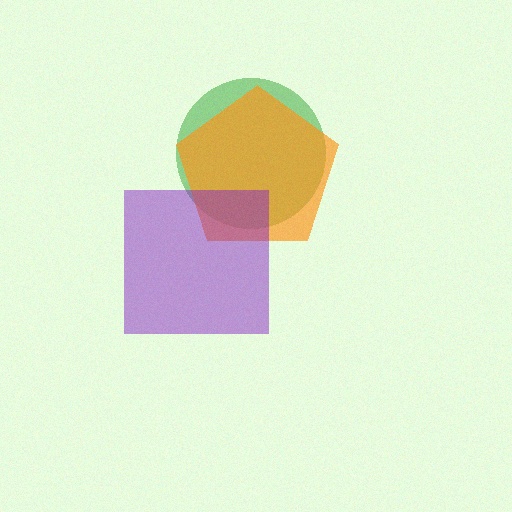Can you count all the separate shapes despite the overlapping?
Yes, there are 3 separate shapes.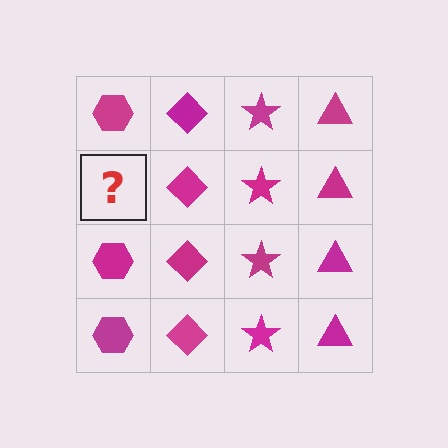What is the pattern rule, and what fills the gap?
The rule is that each column has a consistent shape. The gap should be filled with a magenta hexagon.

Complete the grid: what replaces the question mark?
The question mark should be replaced with a magenta hexagon.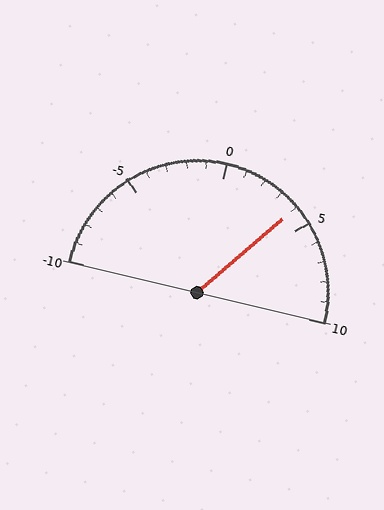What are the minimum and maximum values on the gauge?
The gauge ranges from -10 to 10.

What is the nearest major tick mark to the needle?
The nearest major tick mark is 5.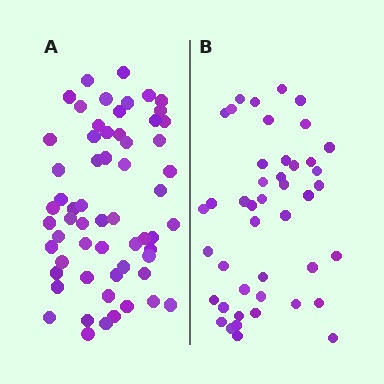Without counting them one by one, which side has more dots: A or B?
Region A (the left region) has more dots.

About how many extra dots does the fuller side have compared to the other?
Region A has approximately 15 more dots than region B.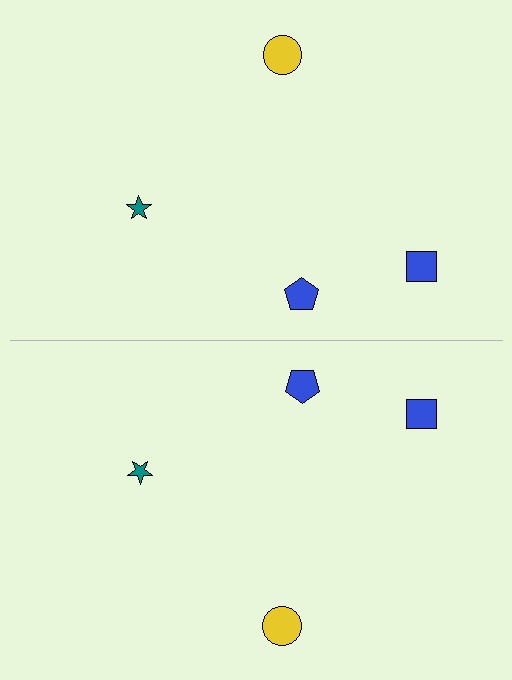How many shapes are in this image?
There are 8 shapes in this image.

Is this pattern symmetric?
Yes, this pattern has bilateral (reflection) symmetry.